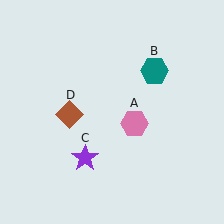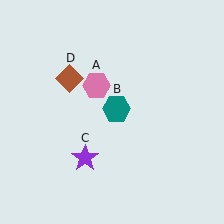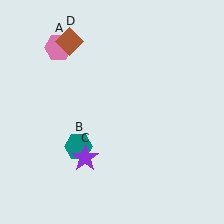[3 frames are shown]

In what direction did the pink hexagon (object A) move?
The pink hexagon (object A) moved up and to the left.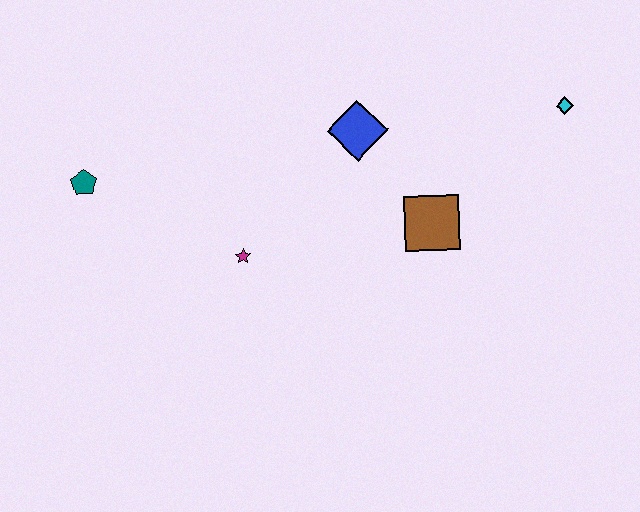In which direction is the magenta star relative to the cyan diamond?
The magenta star is to the left of the cyan diamond.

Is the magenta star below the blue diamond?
Yes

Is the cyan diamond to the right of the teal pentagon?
Yes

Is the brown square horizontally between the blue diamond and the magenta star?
No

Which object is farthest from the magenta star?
The cyan diamond is farthest from the magenta star.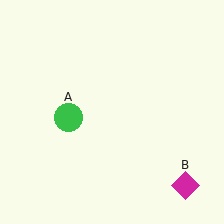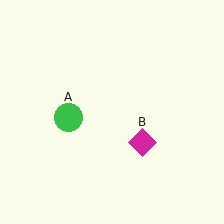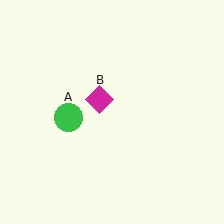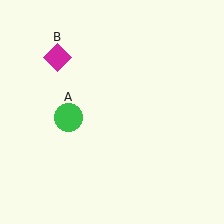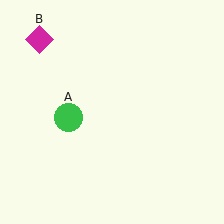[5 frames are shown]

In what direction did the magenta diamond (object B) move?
The magenta diamond (object B) moved up and to the left.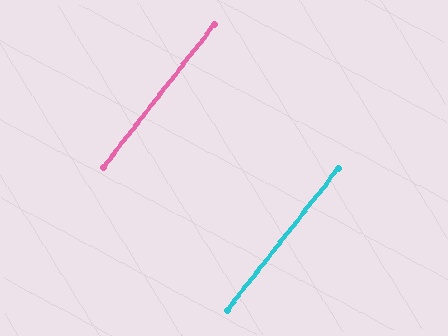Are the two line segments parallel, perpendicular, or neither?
Parallel — their directions differ by only 0.0°.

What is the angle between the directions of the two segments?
Approximately 0 degrees.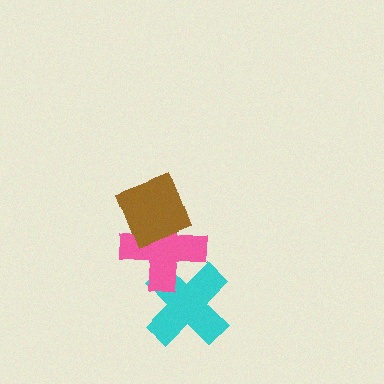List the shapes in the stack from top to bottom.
From top to bottom: the brown diamond, the pink cross, the cyan cross.